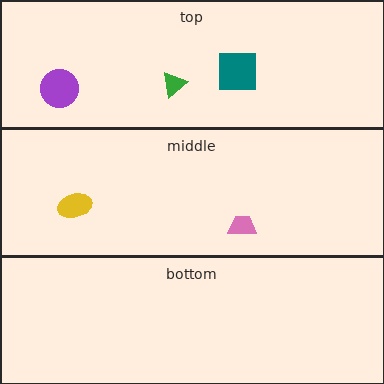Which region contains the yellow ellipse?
The middle region.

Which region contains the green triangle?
The top region.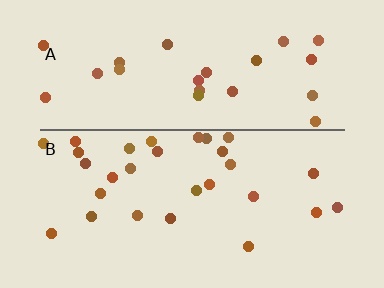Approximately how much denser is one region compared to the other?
Approximately 1.1× — region B over region A.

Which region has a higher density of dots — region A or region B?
B (the bottom).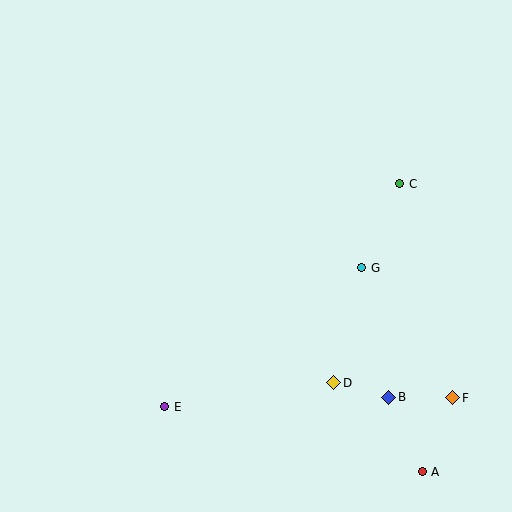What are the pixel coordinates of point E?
Point E is at (165, 407).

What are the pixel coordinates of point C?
Point C is at (400, 184).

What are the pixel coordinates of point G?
Point G is at (362, 268).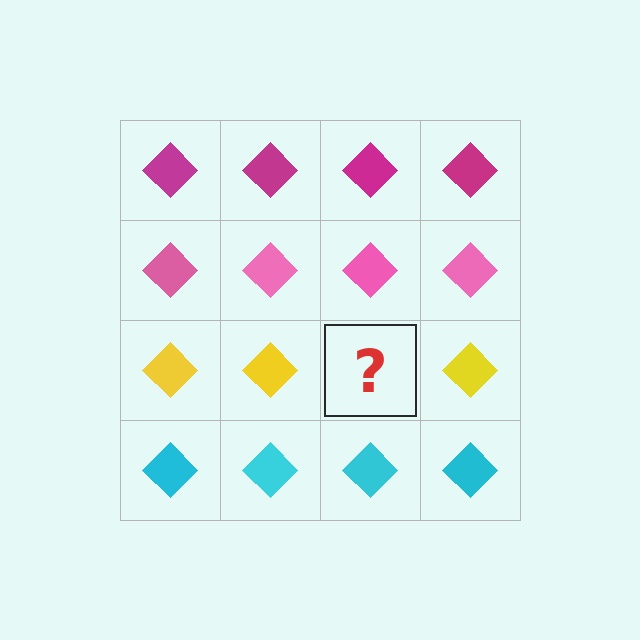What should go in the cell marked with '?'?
The missing cell should contain a yellow diamond.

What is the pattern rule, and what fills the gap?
The rule is that each row has a consistent color. The gap should be filled with a yellow diamond.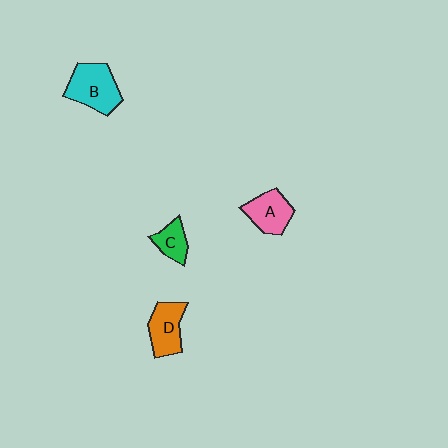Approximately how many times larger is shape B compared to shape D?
Approximately 1.3 times.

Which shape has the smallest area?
Shape C (green).